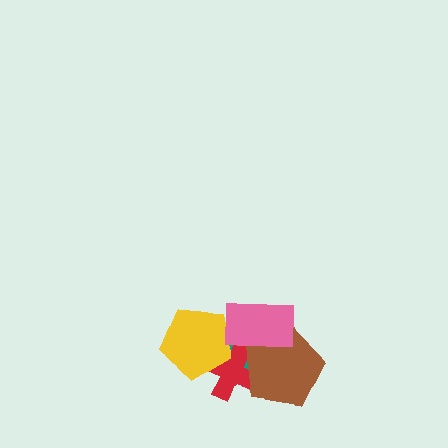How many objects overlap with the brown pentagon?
3 objects overlap with the brown pentagon.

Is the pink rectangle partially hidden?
No, no other shape covers it.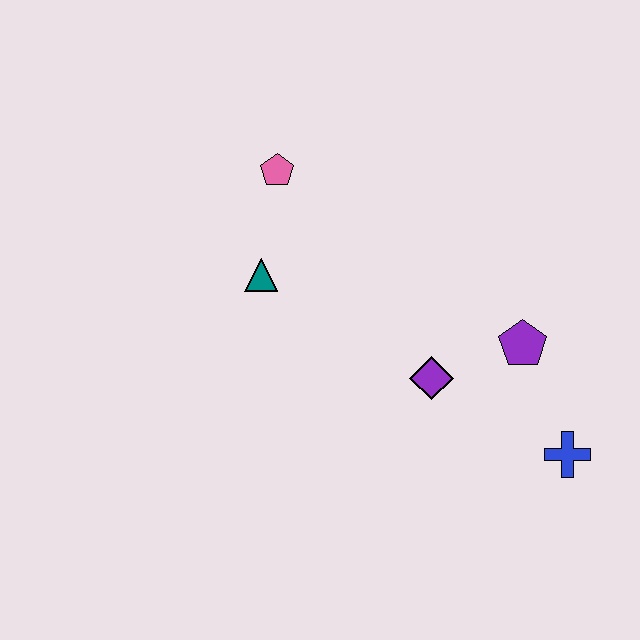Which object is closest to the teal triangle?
The pink pentagon is closest to the teal triangle.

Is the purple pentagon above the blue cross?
Yes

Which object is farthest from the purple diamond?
The pink pentagon is farthest from the purple diamond.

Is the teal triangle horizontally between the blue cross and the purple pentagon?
No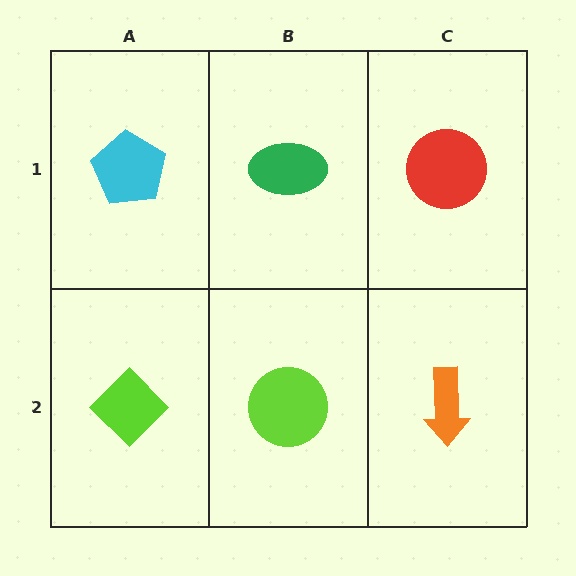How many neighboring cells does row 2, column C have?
2.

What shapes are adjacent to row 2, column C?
A red circle (row 1, column C), a lime circle (row 2, column B).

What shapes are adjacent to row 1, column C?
An orange arrow (row 2, column C), a green ellipse (row 1, column B).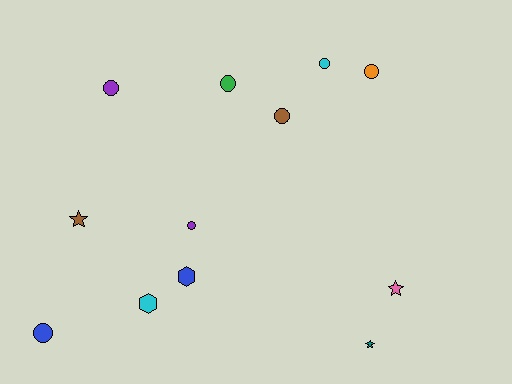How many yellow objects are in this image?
There are no yellow objects.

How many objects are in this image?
There are 12 objects.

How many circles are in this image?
There are 7 circles.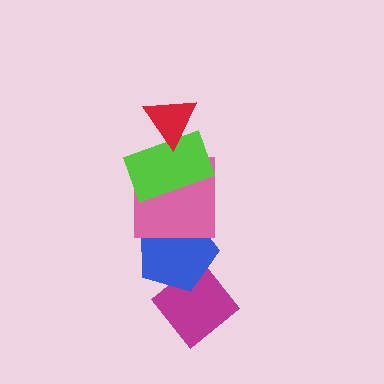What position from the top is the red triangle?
The red triangle is 1st from the top.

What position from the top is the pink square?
The pink square is 3rd from the top.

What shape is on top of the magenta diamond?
The blue pentagon is on top of the magenta diamond.